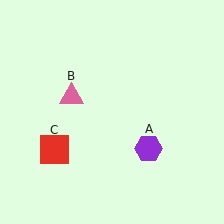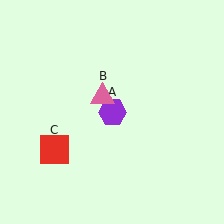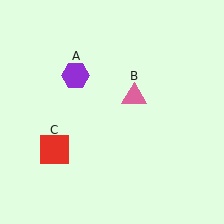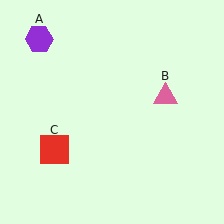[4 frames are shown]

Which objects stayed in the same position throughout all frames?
Red square (object C) remained stationary.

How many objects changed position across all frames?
2 objects changed position: purple hexagon (object A), pink triangle (object B).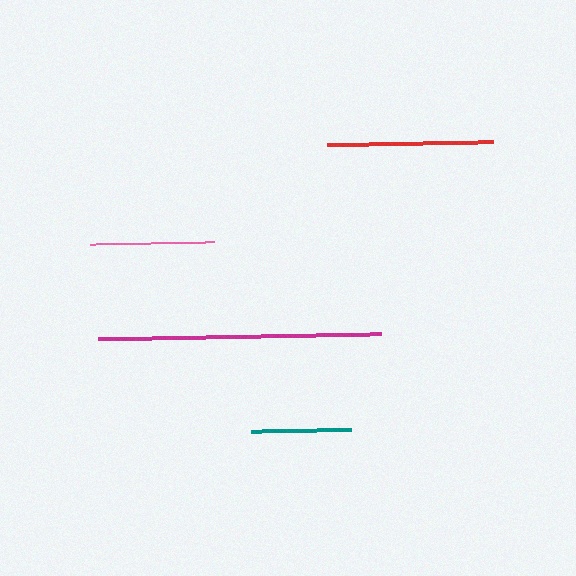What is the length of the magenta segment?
The magenta segment is approximately 283 pixels long.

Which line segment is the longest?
The magenta line is the longest at approximately 283 pixels.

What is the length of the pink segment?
The pink segment is approximately 125 pixels long.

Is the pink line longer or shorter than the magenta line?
The magenta line is longer than the pink line.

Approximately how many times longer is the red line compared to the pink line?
The red line is approximately 1.3 times the length of the pink line.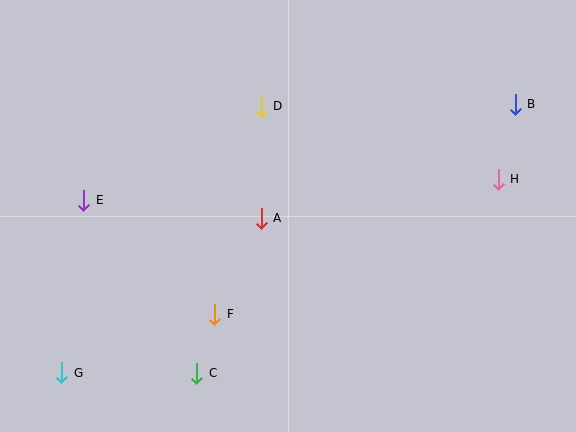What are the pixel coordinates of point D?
Point D is at (261, 106).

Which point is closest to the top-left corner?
Point E is closest to the top-left corner.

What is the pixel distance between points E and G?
The distance between E and G is 174 pixels.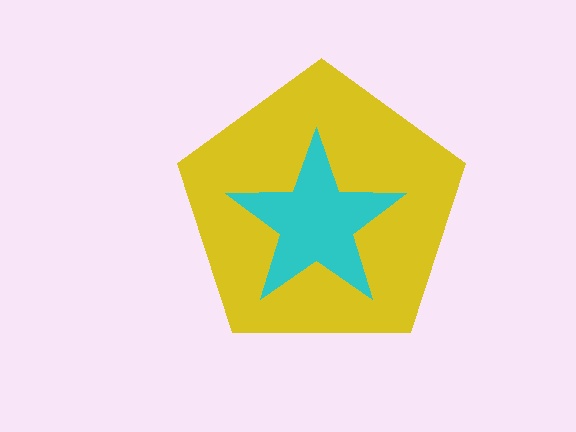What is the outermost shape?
The yellow pentagon.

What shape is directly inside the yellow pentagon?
The cyan star.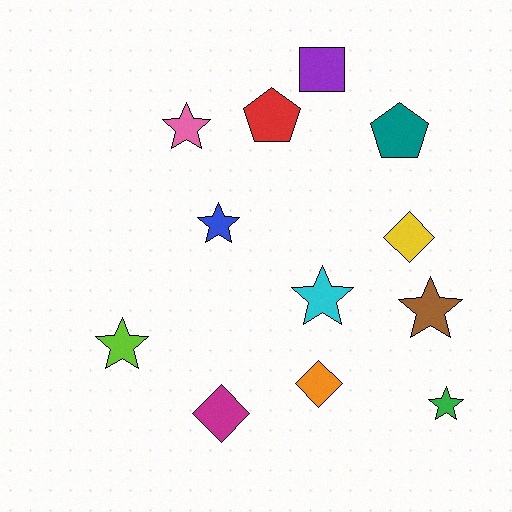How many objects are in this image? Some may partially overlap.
There are 12 objects.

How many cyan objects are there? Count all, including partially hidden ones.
There is 1 cyan object.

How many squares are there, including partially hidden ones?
There is 1 square.